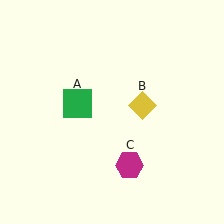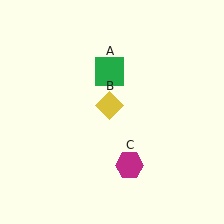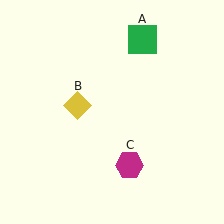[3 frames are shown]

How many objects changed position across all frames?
2 objects changed position: green square (object A), yellow diamond (object B).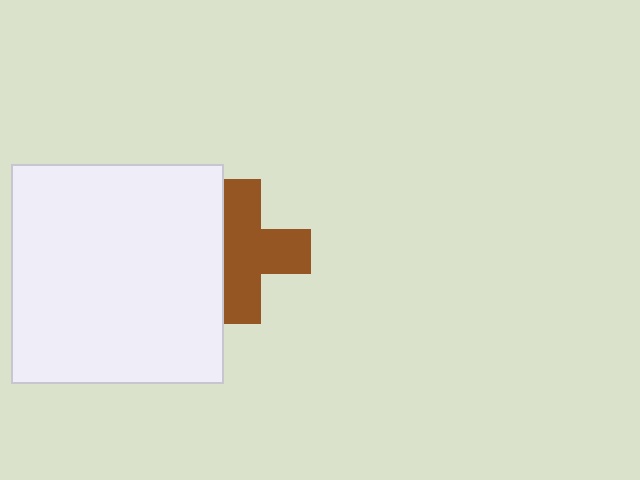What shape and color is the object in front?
The object in front is a white rectangle.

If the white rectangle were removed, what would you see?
You would see the complete brown cross.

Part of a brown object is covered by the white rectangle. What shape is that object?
It is a cross.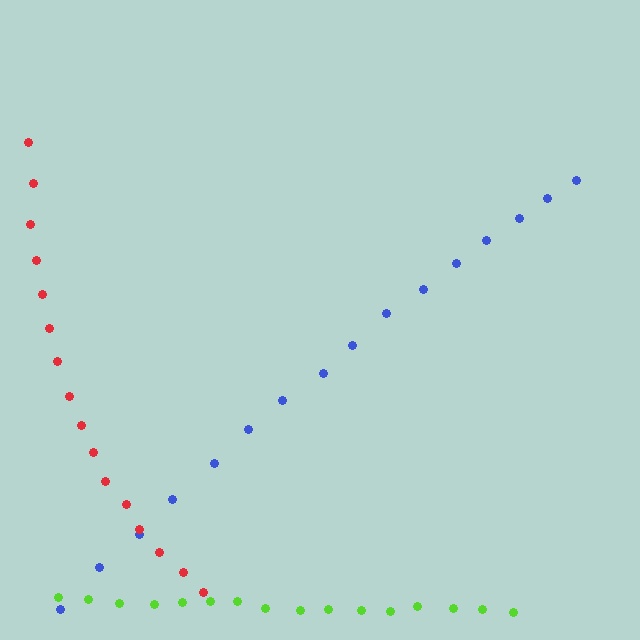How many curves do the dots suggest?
There are 3 distinct paths.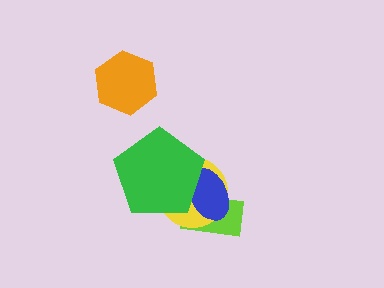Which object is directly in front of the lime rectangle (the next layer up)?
The yellow circle is directly in front of the lime rectangle.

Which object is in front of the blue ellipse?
The green pentagon is in front of the blue ellipse.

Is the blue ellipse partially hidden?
Yes, it is partially covered by another shape.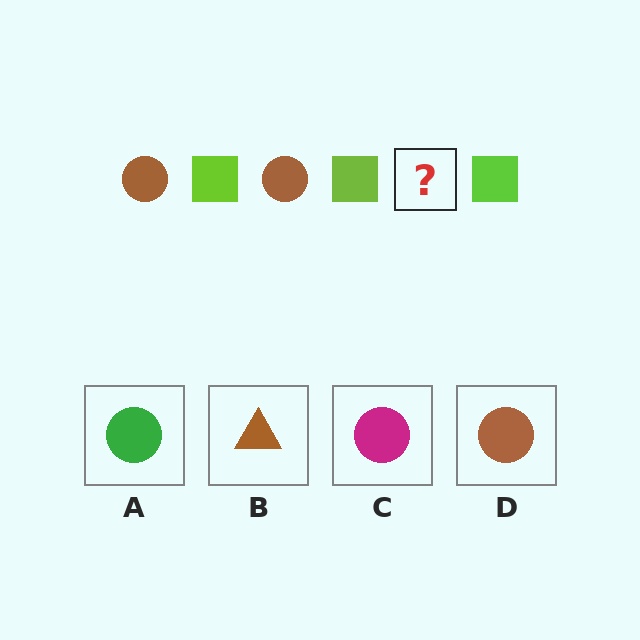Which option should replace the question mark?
Option D.